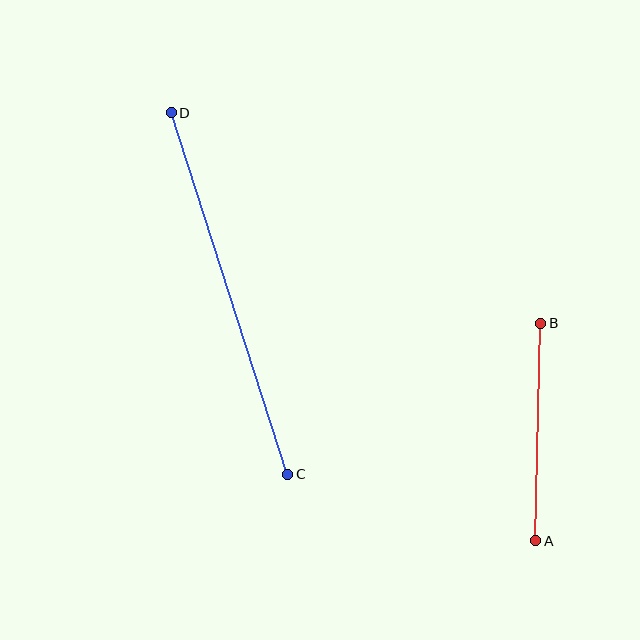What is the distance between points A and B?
The distance is approximately 218 pixels.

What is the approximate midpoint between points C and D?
The midpoint is at approximately (229, 293) pixels.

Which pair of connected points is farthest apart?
Points C and D are farthest apart.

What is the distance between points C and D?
The distance is approximately 380 pixels.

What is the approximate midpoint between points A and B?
The midpoint is at approximately (538, 432) pixels.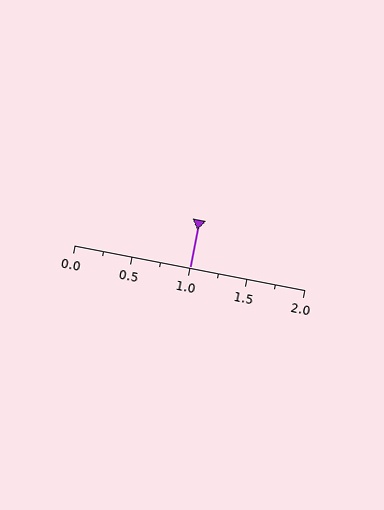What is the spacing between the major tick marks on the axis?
The major ticks are spaced 0.5 apart.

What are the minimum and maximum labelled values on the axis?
The axis runs from 0.0 to 2.0.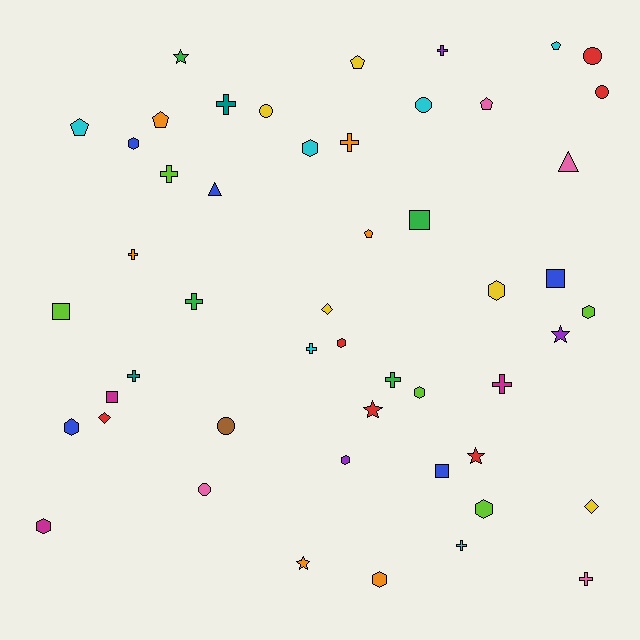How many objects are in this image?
There are 50 objects.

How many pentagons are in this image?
There are 6 pentagons.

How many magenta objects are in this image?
There are 3 magenta objects.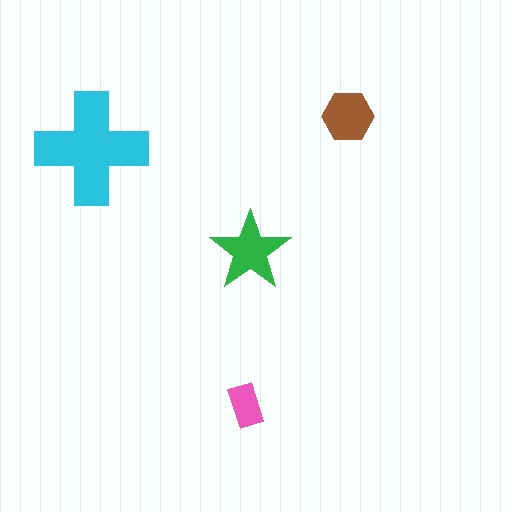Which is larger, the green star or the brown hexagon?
The green star.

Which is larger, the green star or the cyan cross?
The cyan cross.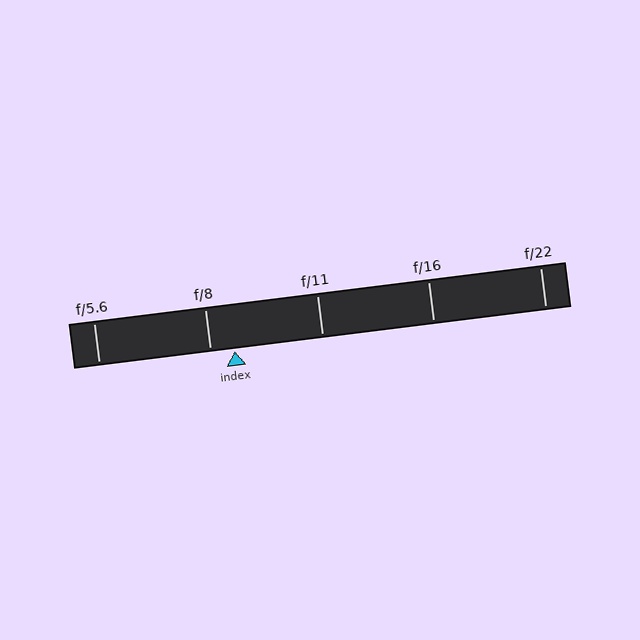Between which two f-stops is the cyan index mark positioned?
The index mark is between f/8 and f/11.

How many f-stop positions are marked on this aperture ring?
There are 5 f-stop positions marked.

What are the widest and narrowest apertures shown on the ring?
The widest aperture shown is f/5.6 and the narrowest is f/22.